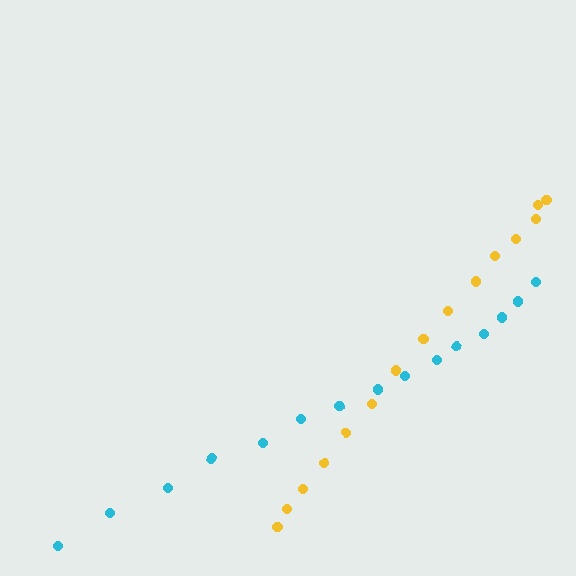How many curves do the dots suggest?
There are 2 distinct paths.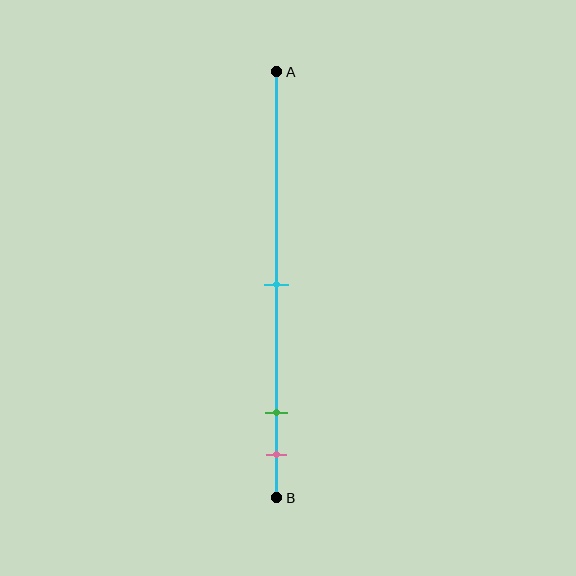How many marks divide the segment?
There are 3 marks dividing the segment.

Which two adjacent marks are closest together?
The green and pink marks are the closest adjacent pair.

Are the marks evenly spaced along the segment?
No, the marks are not evenly spaced.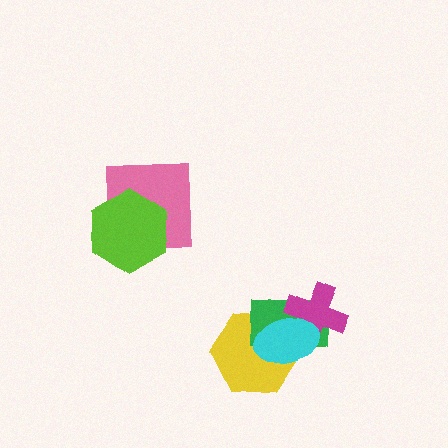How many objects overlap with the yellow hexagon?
2 objects overlap with the yellow hexagon.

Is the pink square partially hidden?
Yes, it is partially covered by another shape.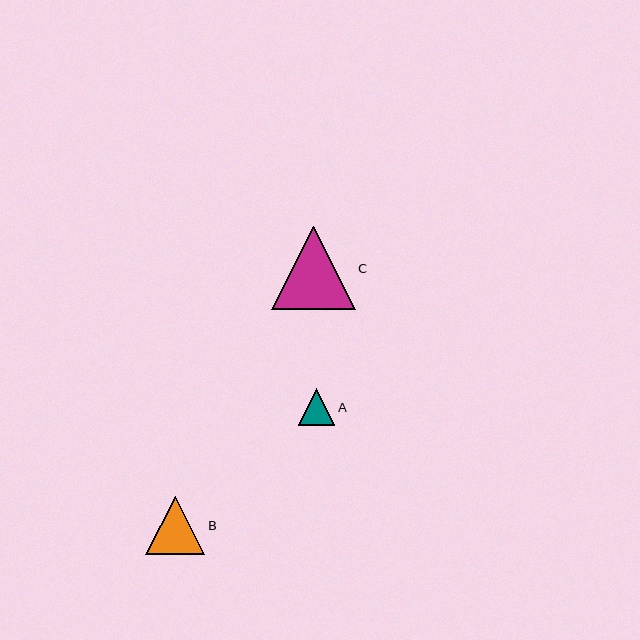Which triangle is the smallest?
Triangle A is the smallest with a size of approximately 37 pixels.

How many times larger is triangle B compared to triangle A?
Triangle B is approximately 1.6 times the size of triangle A.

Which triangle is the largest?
Triangle C is the largest with a size of approximately 84 pixels.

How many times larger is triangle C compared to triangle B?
Triangle C is approximately 1.4 times the size of triangle B.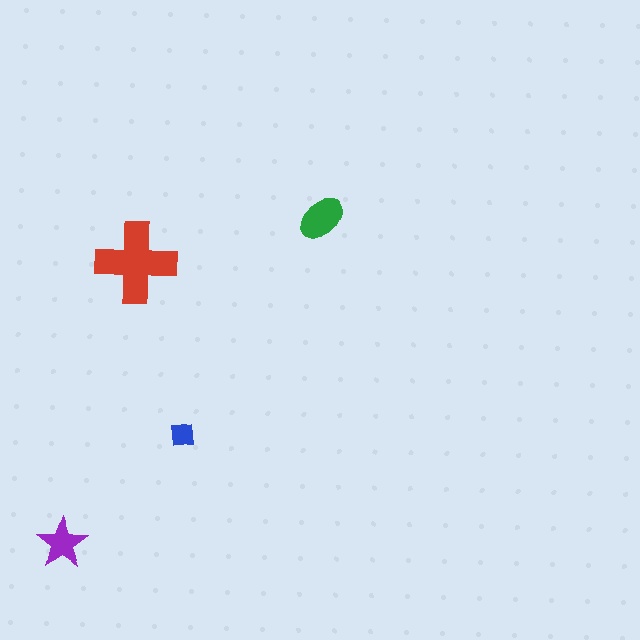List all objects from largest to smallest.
The red cross, the green ellipse, the purple star, the blue square.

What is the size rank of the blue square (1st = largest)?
4th.